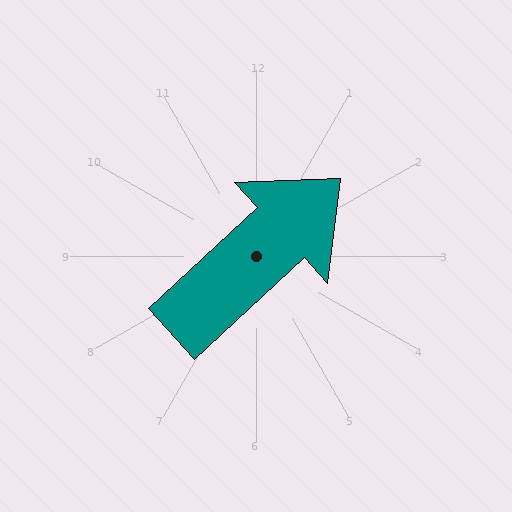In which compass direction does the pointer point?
Northeast.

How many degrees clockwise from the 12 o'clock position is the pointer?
Approximately 47 degrees.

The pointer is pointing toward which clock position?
Roughly 2 o'clock.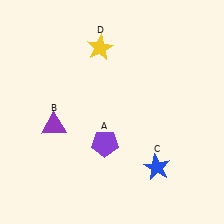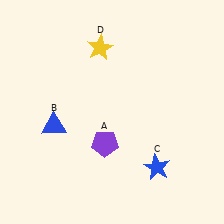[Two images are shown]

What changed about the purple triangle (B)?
In Image 1, B is purple. In Image 2, it changed to blue.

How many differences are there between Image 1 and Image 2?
There is 1 difference between the two images.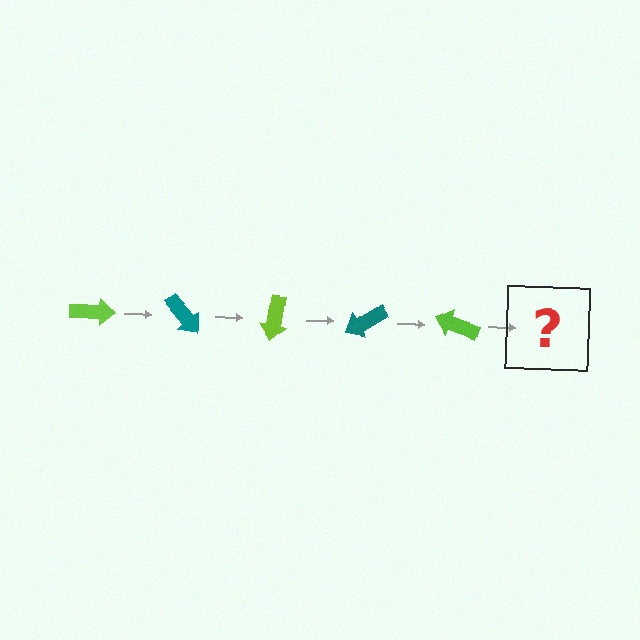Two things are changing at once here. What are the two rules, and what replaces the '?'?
The two rules are that it rotates 50 degrees each step and the color cycles through lime and teal. The '?' should be a teal arrow, rotated 250 degrees from the start.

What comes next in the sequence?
The next element should be a teal arrow, rotated 250 degrees from the start.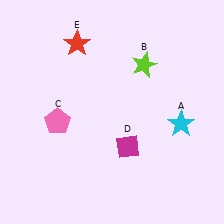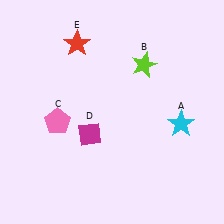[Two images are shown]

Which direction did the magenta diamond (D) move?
The magenta diamond (D) moved left.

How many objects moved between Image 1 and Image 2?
1 object moved between the two images.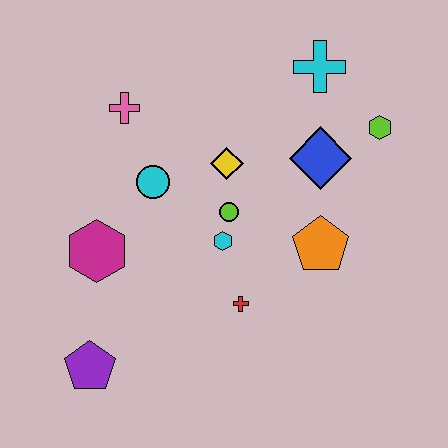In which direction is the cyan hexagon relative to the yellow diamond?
The cyan hexagon is below the yellow diamond.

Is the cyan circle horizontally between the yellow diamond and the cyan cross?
No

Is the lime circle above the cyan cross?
No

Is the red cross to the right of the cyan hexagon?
Yes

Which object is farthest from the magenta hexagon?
The lime hexagon is farthest from the magenta hexagon.